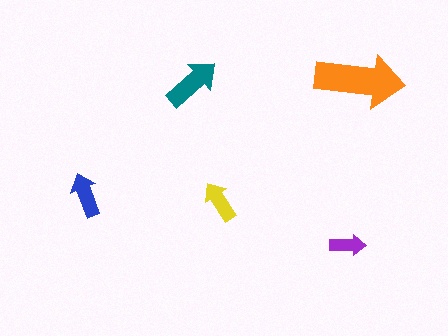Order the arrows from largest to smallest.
the orange one, the teal one, the blue one, the yellow one, the purple one.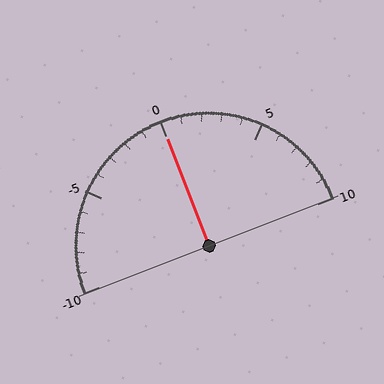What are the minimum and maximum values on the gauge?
The gauge ranges from -10 to 10.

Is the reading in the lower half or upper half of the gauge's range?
The reading is in the upper half of the range (-10 to 10).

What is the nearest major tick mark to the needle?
The nearest major tick mark is 0.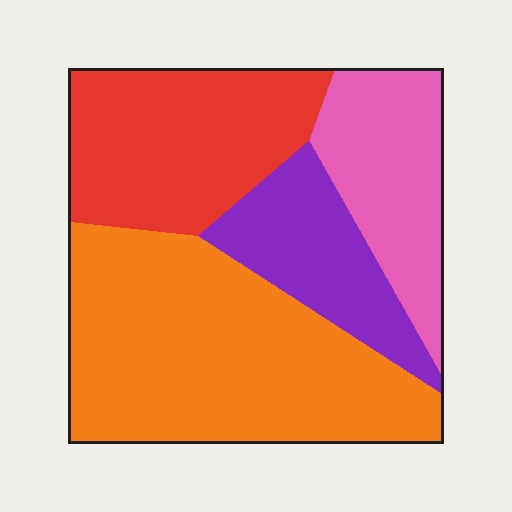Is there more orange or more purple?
Orange.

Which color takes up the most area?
Orange, at roughly 40%.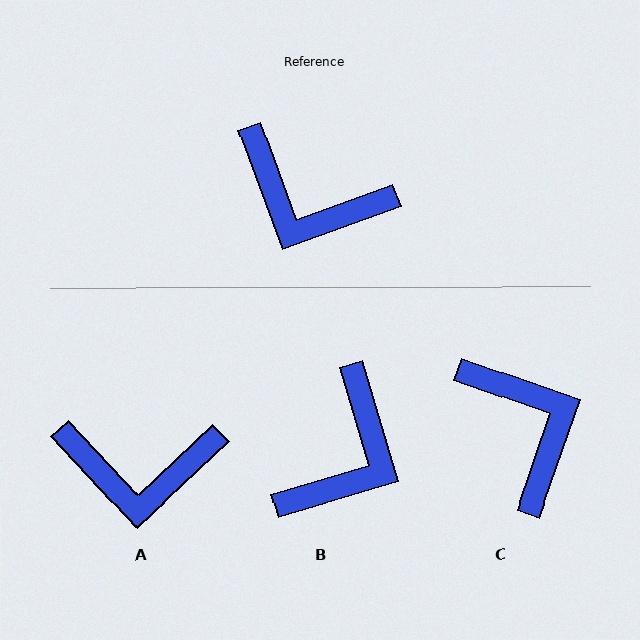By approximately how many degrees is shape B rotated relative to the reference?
Approximately 86 degrees counter-clockwise.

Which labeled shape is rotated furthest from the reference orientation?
C, about 141 degrees away.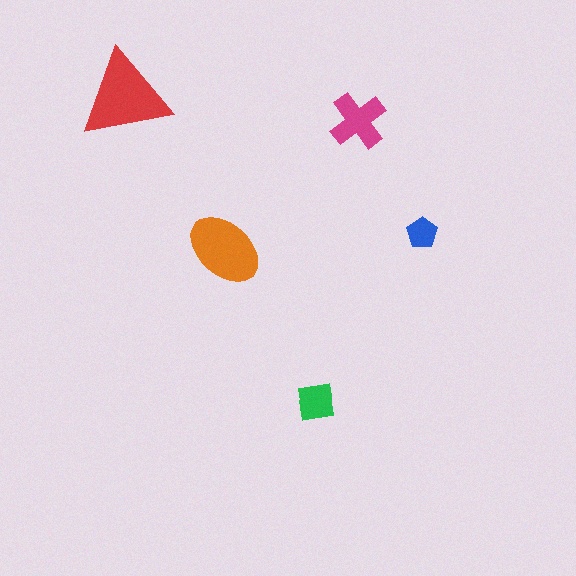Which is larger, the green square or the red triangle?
The red triangle.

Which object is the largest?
The red triangle.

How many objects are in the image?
There are 5 objects in the image.